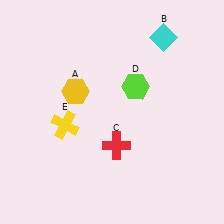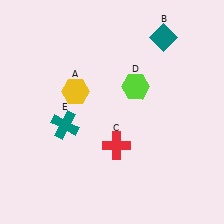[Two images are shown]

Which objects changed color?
B changed from cyan to teal. E changed from yellow to teal.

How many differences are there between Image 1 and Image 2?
There are 2 differences between the two images.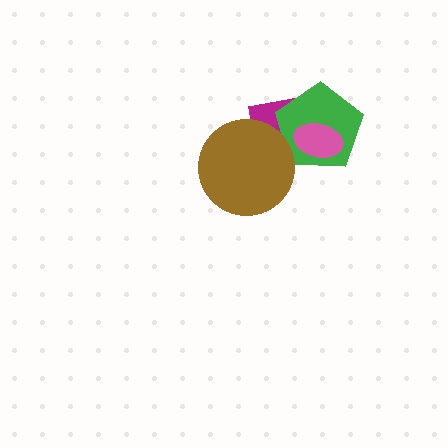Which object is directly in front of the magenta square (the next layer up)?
The green pentagon is directly in front of the magenta square.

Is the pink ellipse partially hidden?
No, no other shape covers it.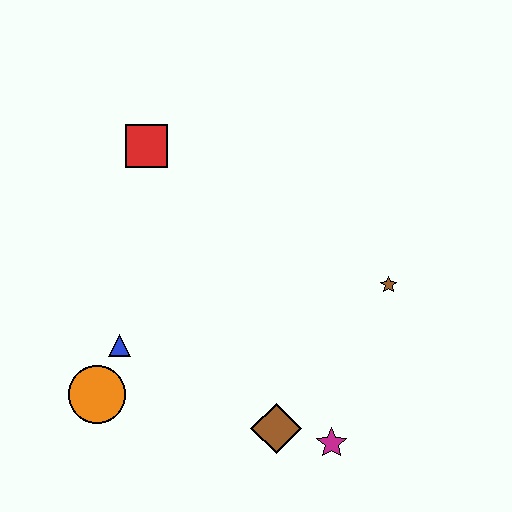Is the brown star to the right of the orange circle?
Yes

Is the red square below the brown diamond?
No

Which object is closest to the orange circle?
The blue triangle is closest to the orange circle.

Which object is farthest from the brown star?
The orange circle is farthest from the brown star.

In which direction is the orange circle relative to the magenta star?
The orange circle is to the left of the magenta star.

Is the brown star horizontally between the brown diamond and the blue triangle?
No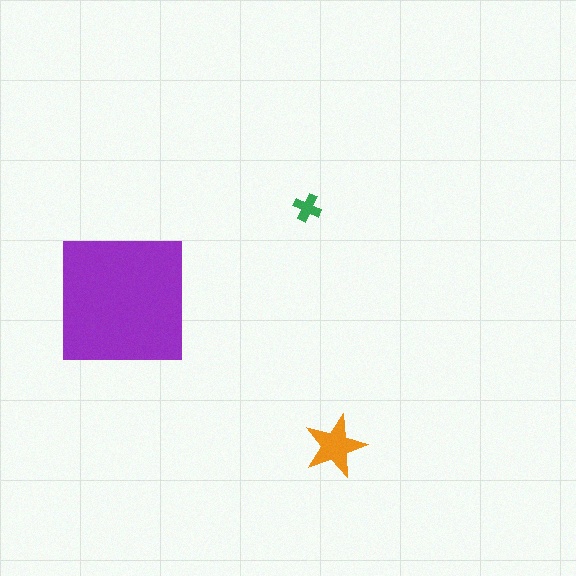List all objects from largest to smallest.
The purple square, the orange star, the green cross.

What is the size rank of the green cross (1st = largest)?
3rd.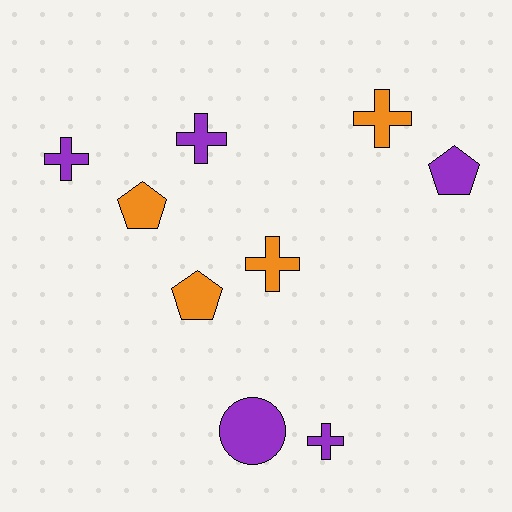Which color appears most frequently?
Purple, with 5 objects.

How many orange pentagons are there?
There are 2 orange pentagons.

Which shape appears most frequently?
Cross, with 5 objects.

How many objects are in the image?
There are 9 objects.